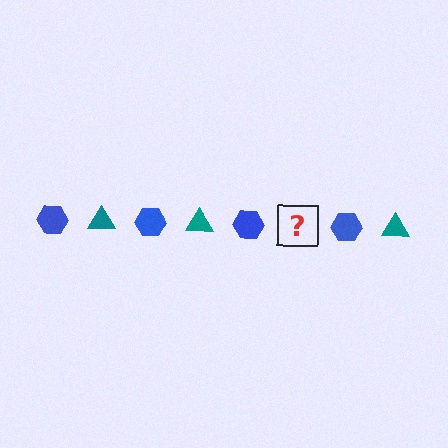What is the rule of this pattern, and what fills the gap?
The rule is that the pattern alternates between blue hexagon and teal triangle. The gap should be filled with a teal triangle.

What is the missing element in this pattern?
The missing element is a teal triangle.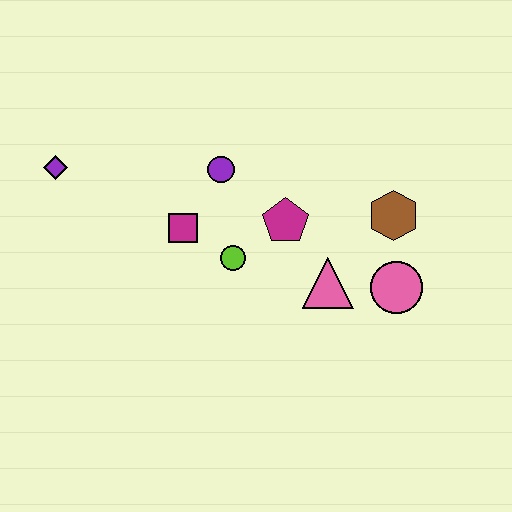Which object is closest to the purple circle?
The magenta square is closest to the purple circle.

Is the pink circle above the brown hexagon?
No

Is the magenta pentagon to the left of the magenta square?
No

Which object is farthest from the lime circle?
The purple diamond is farthest from the lime circle.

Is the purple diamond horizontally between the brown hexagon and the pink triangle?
No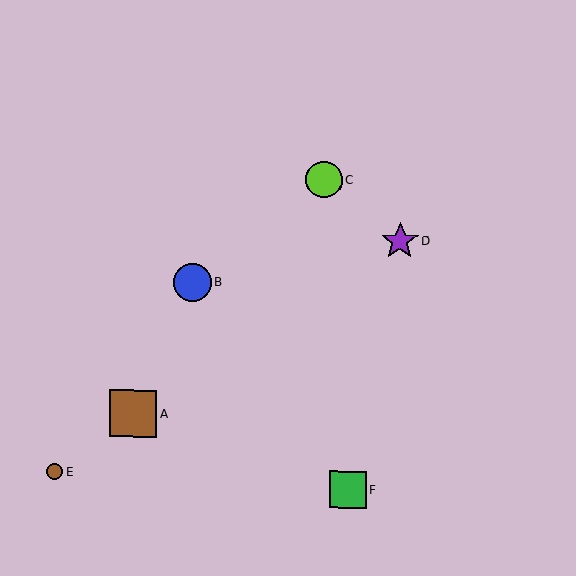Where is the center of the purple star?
The center of the purple star is at (400, 241).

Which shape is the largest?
The brown square (labeled A) is the largest.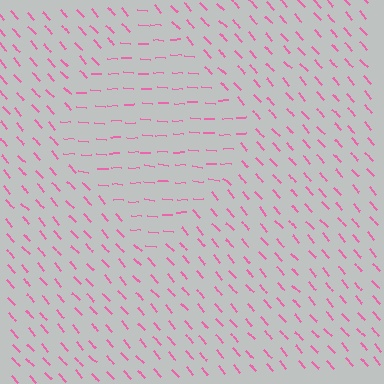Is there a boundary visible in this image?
Yes, there is a texture boundary formed by a change in line orientation.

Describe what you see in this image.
The image is filled with small pink line segments. A diamond region in the image has lines oriented differently from the surrounding lines, creating a visible texture boundary.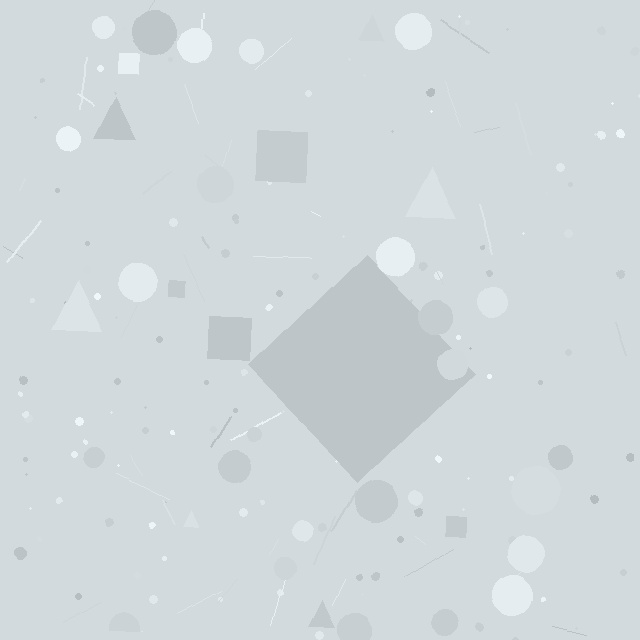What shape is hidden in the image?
A diamond is hidden in the image.